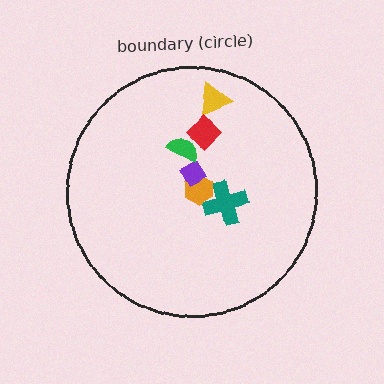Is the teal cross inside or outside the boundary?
Inside.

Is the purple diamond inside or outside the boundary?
Inside.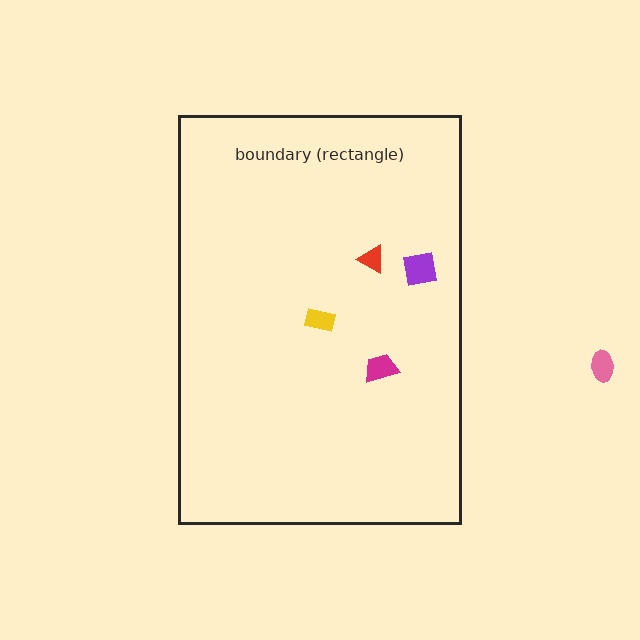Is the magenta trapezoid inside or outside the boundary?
Inside.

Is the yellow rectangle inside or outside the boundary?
Inside.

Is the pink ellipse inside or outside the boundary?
Outside.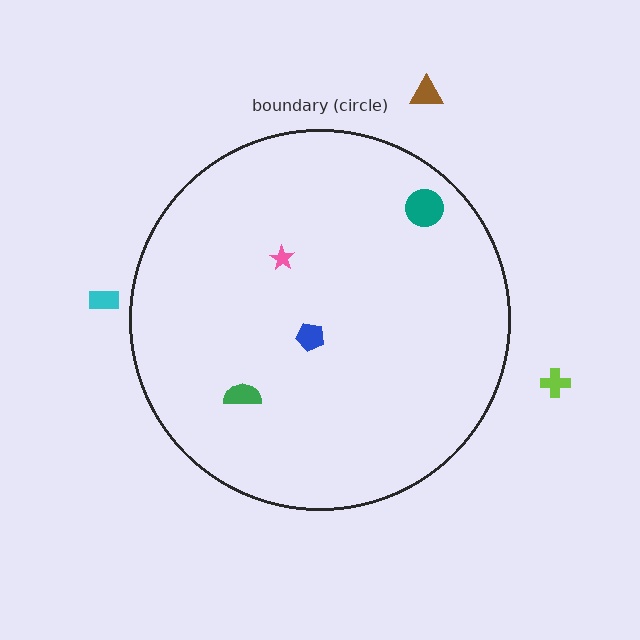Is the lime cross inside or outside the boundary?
Outside.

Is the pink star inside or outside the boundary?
Inside.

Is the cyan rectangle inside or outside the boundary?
Outside.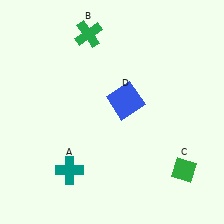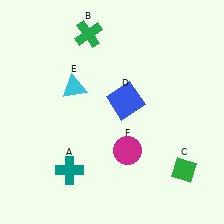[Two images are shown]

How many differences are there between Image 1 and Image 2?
There are 2 differences between the two images.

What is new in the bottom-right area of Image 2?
A magenta circle (F) was added in the bottom-right area of Image 2.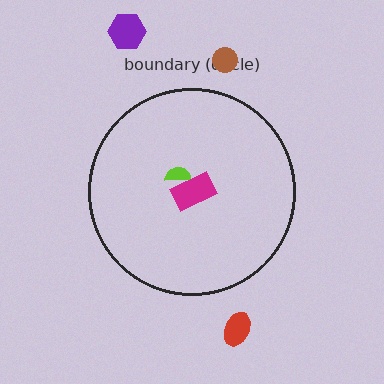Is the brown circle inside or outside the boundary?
Outside.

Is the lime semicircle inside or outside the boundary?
Inside.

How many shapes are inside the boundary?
2 inside, 3 outside.